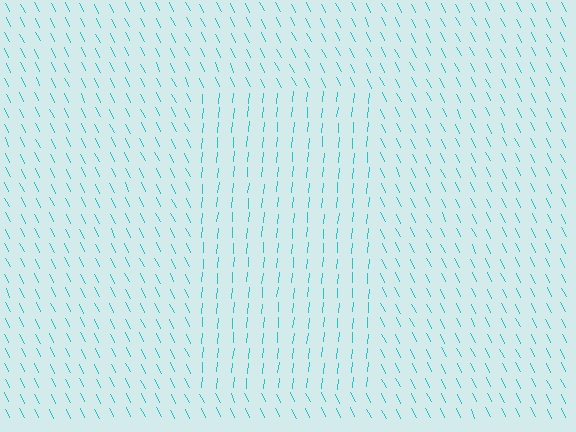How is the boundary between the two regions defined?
The boundary is defined purely by a change in line orientation (approximately 31 degrees difference). All lines are the same color and thickness.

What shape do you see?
I see a rectangle.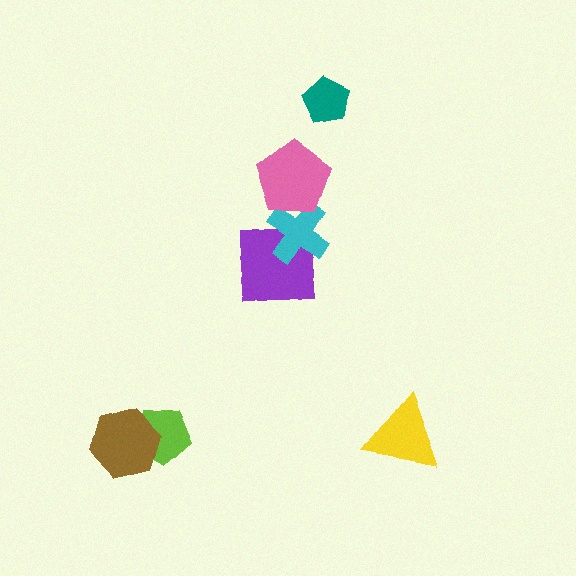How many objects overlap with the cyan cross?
2 objects overlap with the cyan cross.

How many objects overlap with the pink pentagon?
1 object overlaps with the pink pentagon.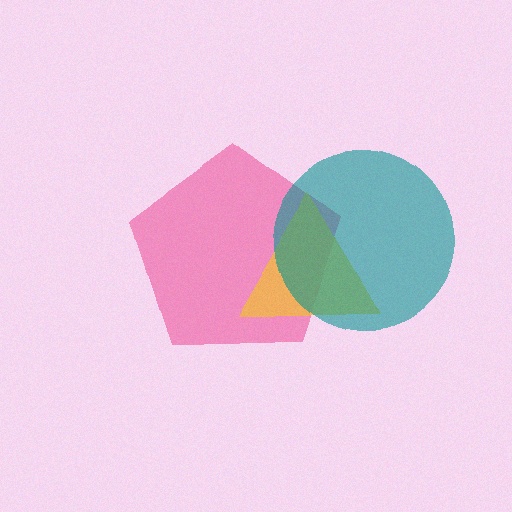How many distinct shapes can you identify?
There are 3 distinct shapes: a pink pentagon, a yellow triangle, a teal circle.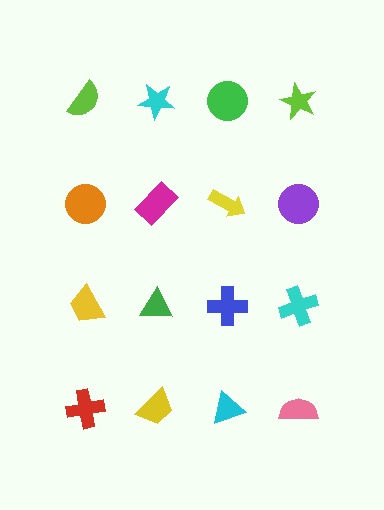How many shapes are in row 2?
4 shapes.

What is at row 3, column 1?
A yellow trapezoid.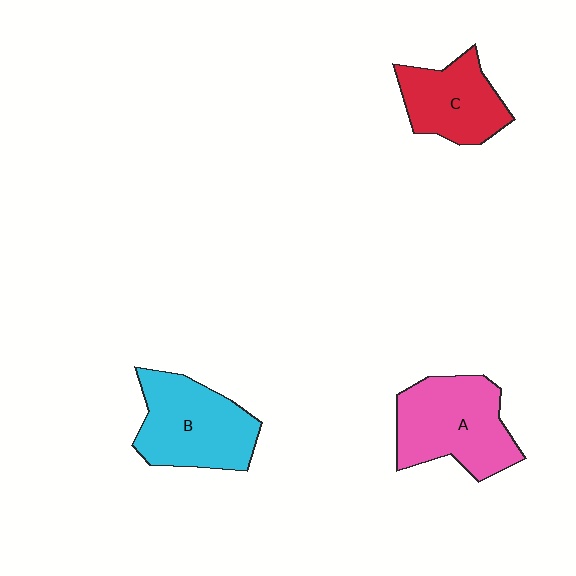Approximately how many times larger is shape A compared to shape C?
Approximately 1.3 times.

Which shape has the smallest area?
Shape C (red).